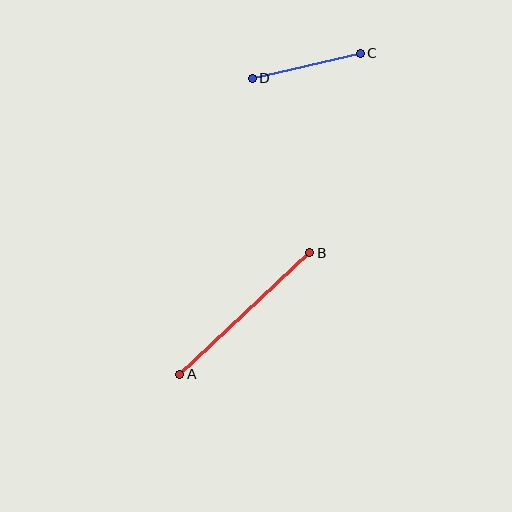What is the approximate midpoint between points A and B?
The midpoint is at approximately (245, 313) pixels.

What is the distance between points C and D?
The distance is approximately 111 pixels.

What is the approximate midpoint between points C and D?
The midpoint is at approximately (306, 66) pixels.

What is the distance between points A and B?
The distance is approximately 178 pixels.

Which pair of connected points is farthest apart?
Points A and B are farthest apart.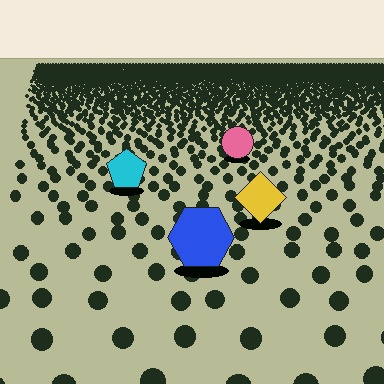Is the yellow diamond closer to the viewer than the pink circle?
Yes. The yellow diamond is closer — you can tell from the texture gradient: the ground texture is coarser near it.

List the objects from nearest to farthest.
From nearest to farthest: the blue hexagon, the yellow diamond, the cyan pentagon, the pink circle.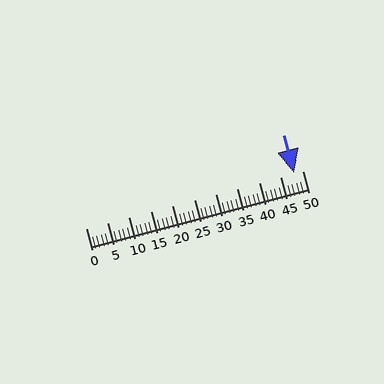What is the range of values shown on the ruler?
The ruler shows values from 0 to 50.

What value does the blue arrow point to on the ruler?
The blue arrow points to approximately 48.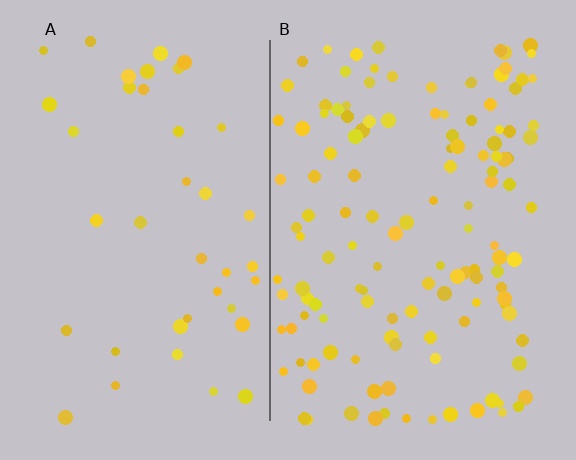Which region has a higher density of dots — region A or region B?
B (the right).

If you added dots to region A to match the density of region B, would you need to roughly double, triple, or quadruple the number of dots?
Approximately triple.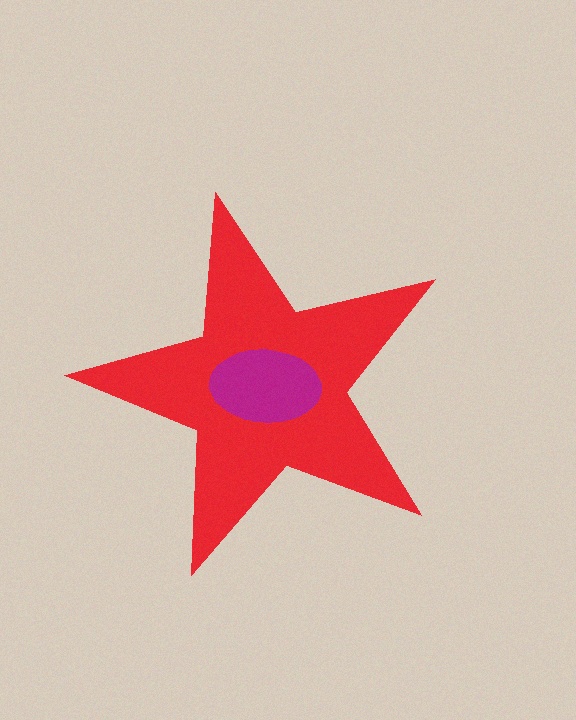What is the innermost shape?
The magenta ellipse.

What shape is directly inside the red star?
The magenta ellipse.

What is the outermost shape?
The red star.